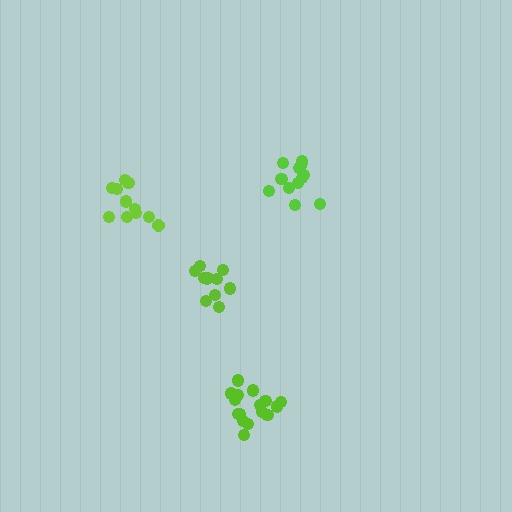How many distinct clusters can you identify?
There are 4 distinct clusters.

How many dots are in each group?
Group 1: 16 dots, Group 2: 11 dots, Group 3: 13 dots, Group 4: 11 dots (51 total).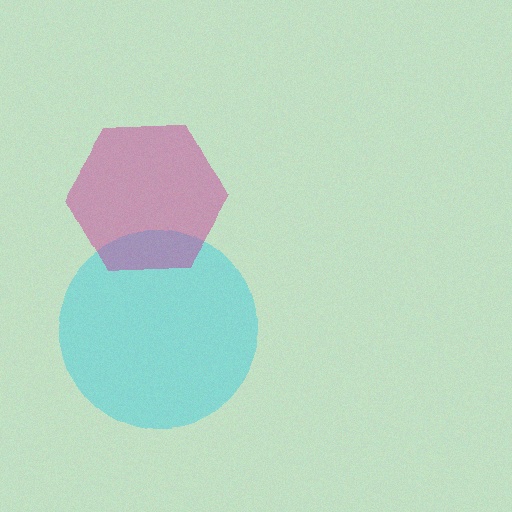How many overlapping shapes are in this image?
There are 2 overlapping shapes in the image.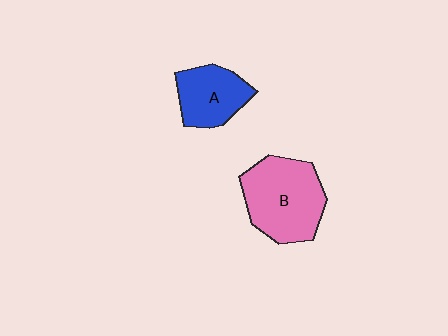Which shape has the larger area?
Shape B (pink).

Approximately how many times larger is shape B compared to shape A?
Approximately 1.6 times.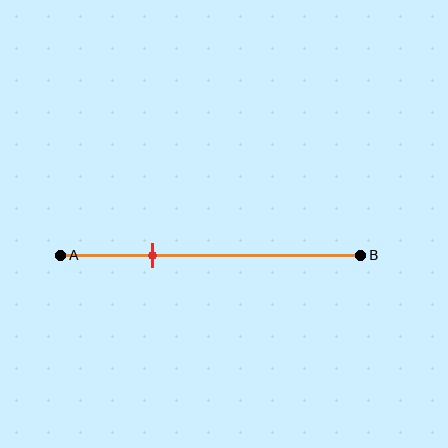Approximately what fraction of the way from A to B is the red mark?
The red mark is approximately 30% of the way from A to B.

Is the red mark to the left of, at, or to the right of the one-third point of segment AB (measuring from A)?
The red mark is approximately at the one-third point of segment AB.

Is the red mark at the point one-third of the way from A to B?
Yes, the mark is approximately at the one-third point.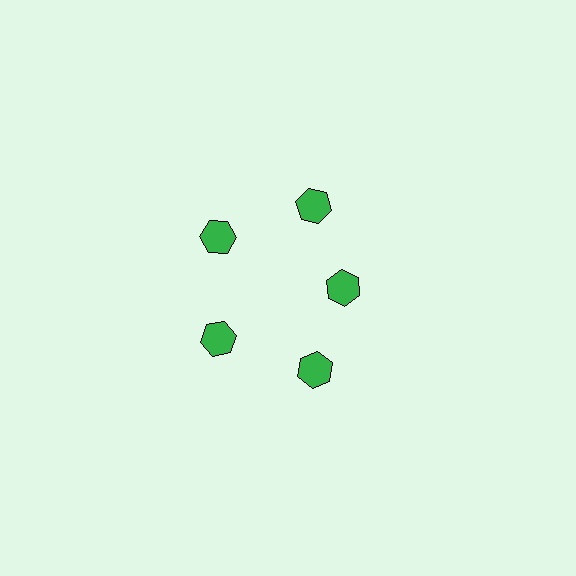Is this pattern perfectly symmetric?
No. The 5 green hexagons are arranged in a ring, but one element near the 3 o'clock position is pulled inward toward the center, breaking the 5-fold rotational symmetry.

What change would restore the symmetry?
The symmetry would be restored by moving it outward, back onto the ring so that all 5 hexagons sit at equal angles and equal distance from the center.